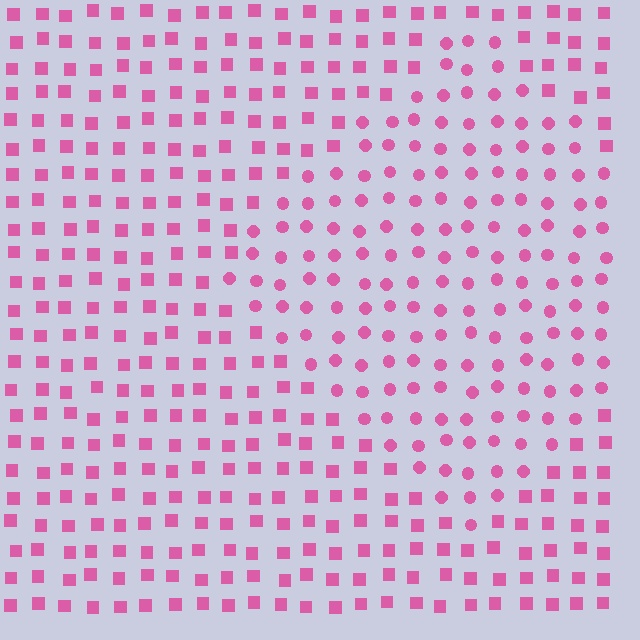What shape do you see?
I see a diamond.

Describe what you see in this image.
The image is filled with small pink elements arranged in a uniform grid. A diamond-shaped region contains circles, while the surrounding area contains squares. The boundary is defined purely by the change in element shape.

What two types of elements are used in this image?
The image uses circles inside the diamond region and squares outside it.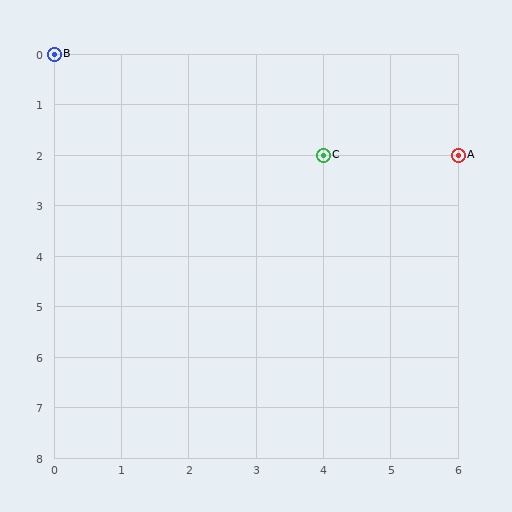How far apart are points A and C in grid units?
Points A and C are 2 columns apart.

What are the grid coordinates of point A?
Point A is at grid coordinates (6, 2).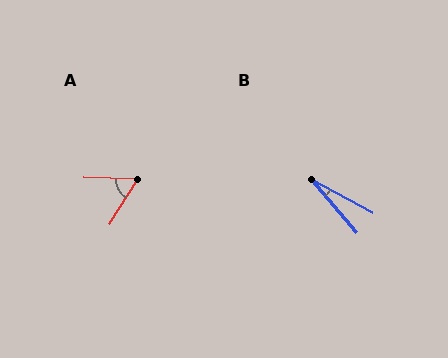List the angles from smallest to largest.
B (21°), A (60°).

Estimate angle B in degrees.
Approximately 21 degrees.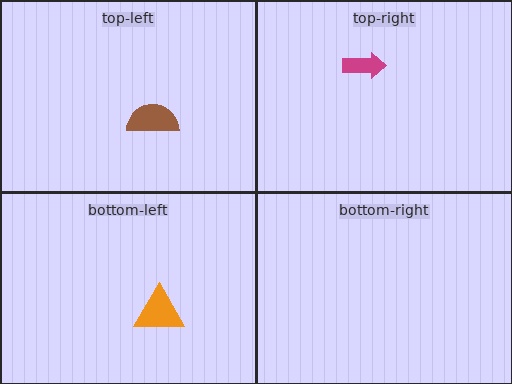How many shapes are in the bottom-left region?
1.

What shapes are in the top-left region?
The brown semicircle.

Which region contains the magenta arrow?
The top-right region.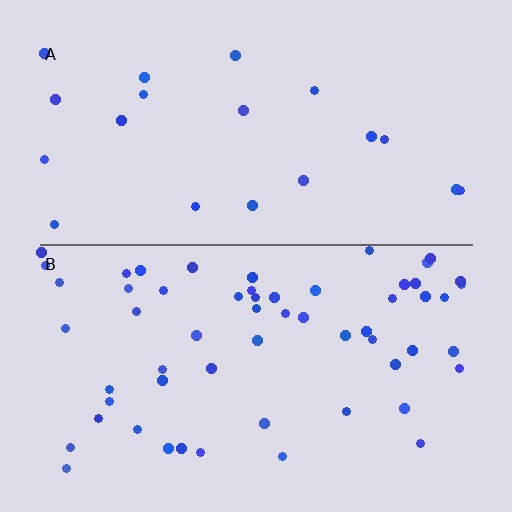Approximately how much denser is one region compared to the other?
Approximately 2.9× — region B over region A.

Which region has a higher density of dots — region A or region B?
B (the bottom).